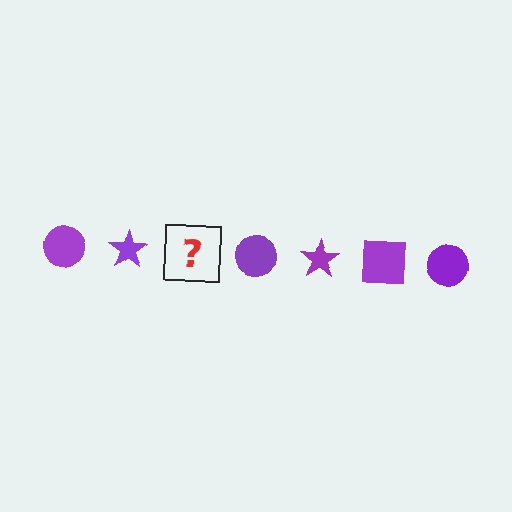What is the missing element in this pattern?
The missing element is a purple square.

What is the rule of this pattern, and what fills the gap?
The rule is that the pattern cycles through circle, star, square shapes in purple. The gap should be filled with a purple square.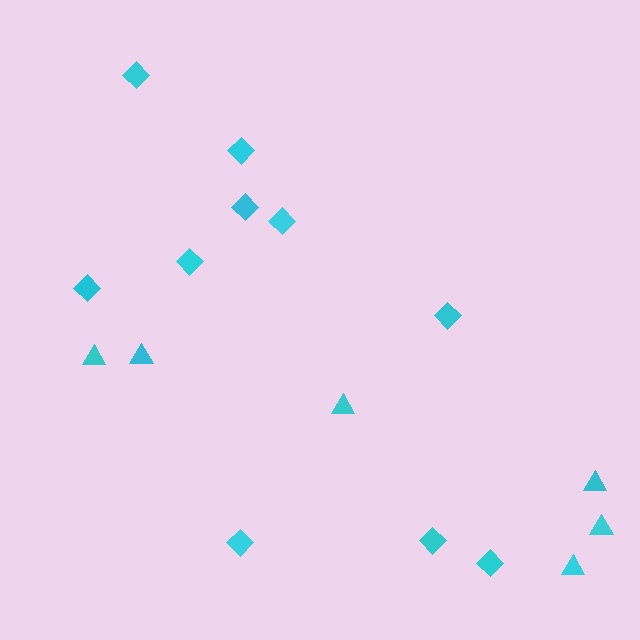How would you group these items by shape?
There are 2 groups: one group of diamonds (10) and one group of triangles (6).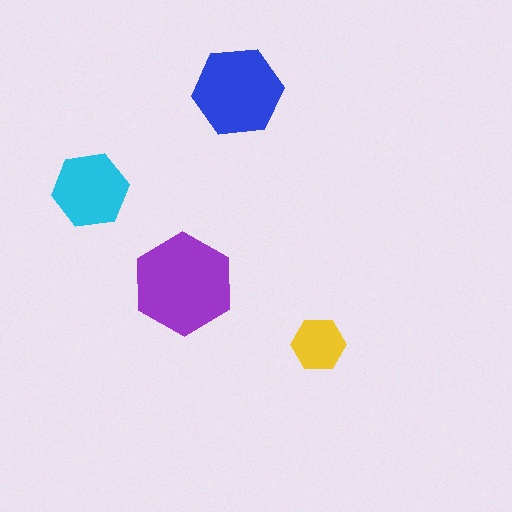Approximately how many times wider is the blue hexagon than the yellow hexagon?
About 1.5 times wider.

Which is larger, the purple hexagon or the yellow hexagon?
The purple one.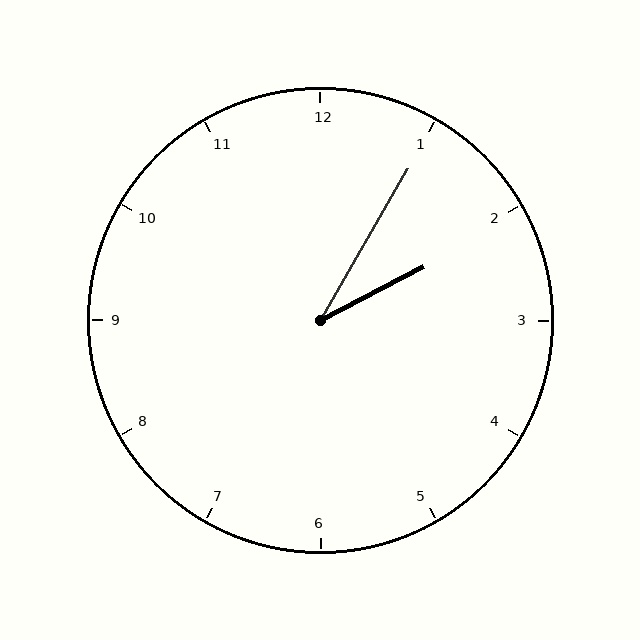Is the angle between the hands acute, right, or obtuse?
It is acute.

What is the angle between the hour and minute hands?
Approximately 32 degrees.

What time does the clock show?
2:05.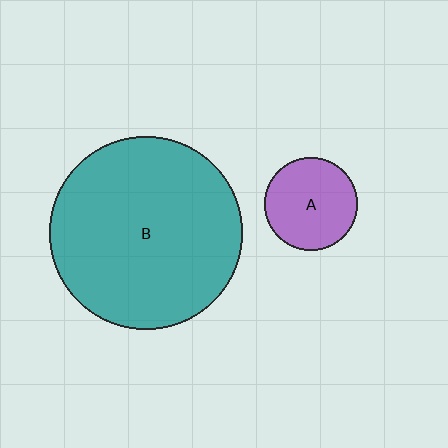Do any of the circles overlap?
No, none of the circles overlap.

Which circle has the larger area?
Circle B (teal).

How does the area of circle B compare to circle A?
Approximately 4.3 times.